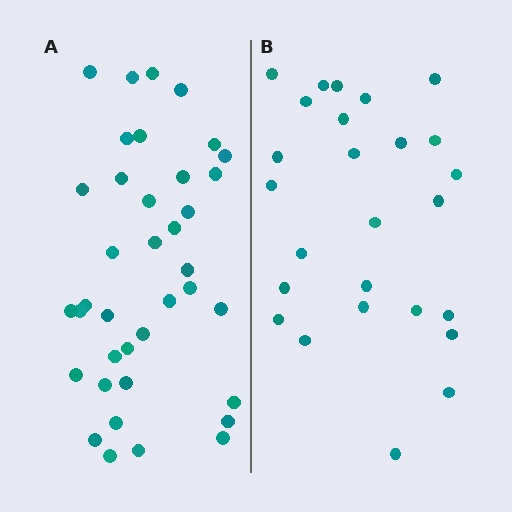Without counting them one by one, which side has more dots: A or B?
Region A (the left region) has more dots.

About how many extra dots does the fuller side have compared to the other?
Region A has roughly 12 or so more dots than region B.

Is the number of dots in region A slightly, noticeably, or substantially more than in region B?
Region A has substantially more. The ratio is roughly 1.5 to 1.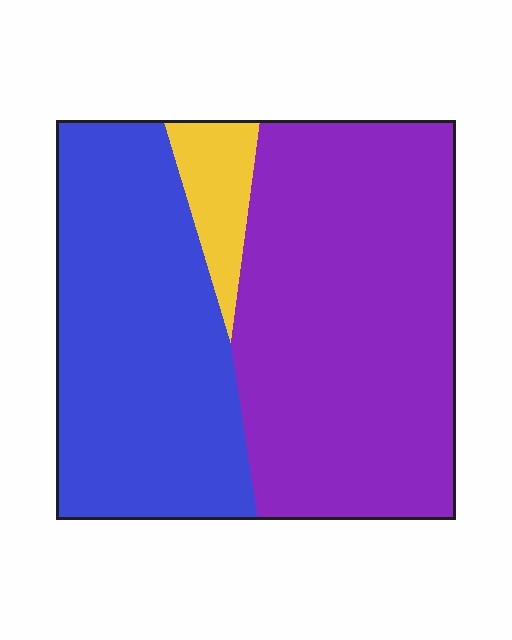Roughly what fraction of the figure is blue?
Blue takes up about two fifths (2/5) of the figure.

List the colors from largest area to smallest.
From largest to smallest: purple, blue, yellow.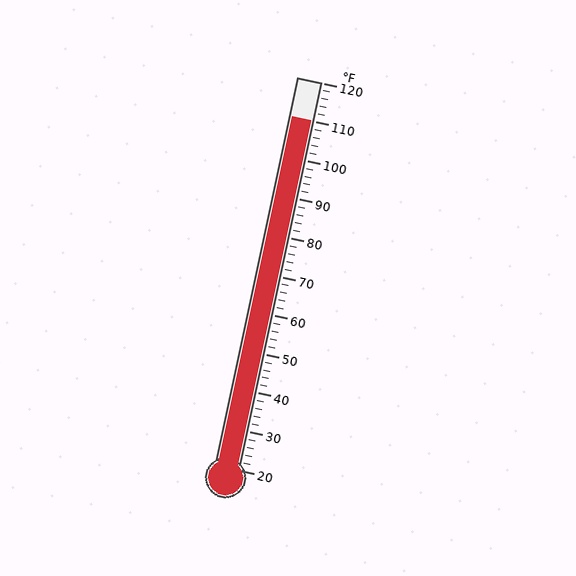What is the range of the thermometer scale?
The thermometer scale ranges from 20°F to 120°F.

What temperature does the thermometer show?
The thermometer shows approximately 110°F.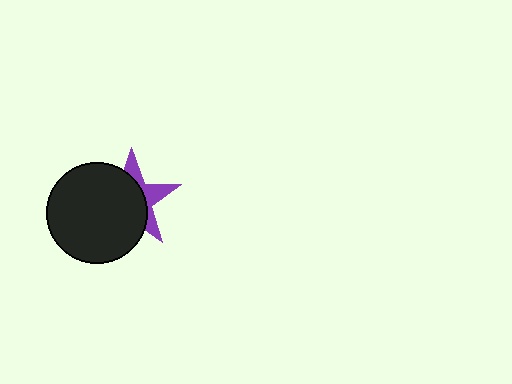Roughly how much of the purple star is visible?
A small part of it is visible (roughly 36%).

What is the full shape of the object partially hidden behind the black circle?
The partially hidden object is a purple star.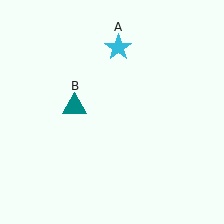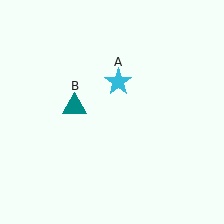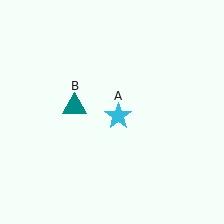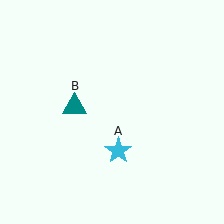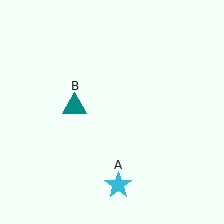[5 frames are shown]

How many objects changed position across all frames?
1 object changed position: cyan star (object A).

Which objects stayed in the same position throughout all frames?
Teal triangle (object B) remained stationary.